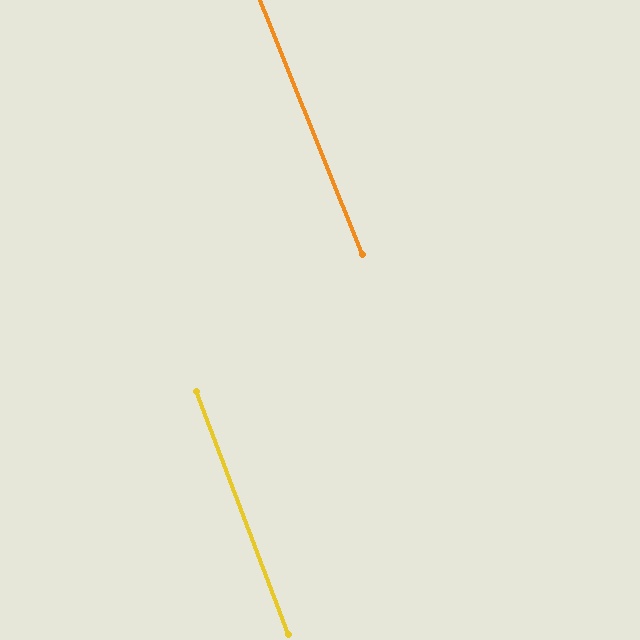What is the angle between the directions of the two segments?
Approximately 1 degree.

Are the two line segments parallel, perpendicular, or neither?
Parallel — their directions differ by only 1.1°.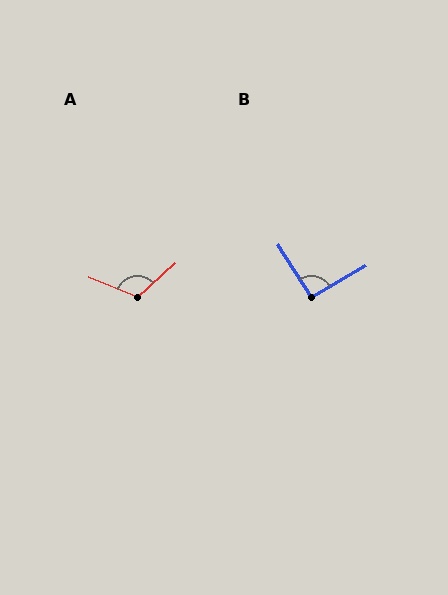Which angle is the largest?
A, at approximately 115 degrees.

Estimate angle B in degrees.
Approximately 92 degrees.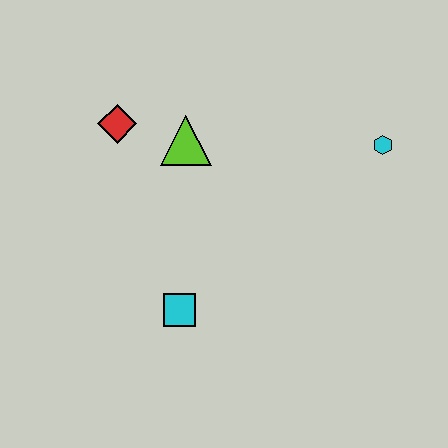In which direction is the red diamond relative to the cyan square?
The red diamond is above the cyan square.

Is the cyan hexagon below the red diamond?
Yes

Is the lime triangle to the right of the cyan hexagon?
No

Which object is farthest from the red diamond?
The cyan hexagon is farthest from the red diamond.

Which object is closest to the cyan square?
The lime triangle is closest to the cyan square.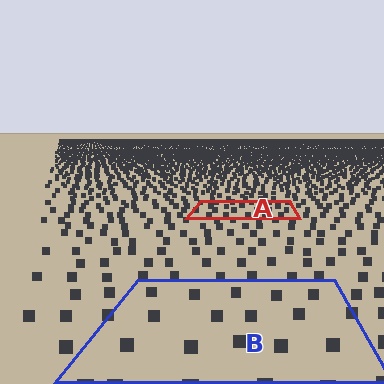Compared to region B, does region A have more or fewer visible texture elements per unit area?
Region A has more texture elements per unit area — they are packed more densely because it is farther away.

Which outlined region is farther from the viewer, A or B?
Region A is farther from the viewer — the texture elements inside it appear smaller and more densely packed.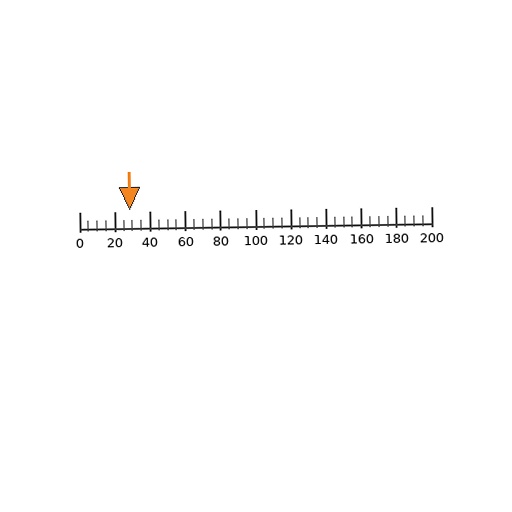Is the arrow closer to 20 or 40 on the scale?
The arrow is closer to 20.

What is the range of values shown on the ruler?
The ruler shows values from 0 to 200.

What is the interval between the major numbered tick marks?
The major tick marks are spaced 20 units apart.